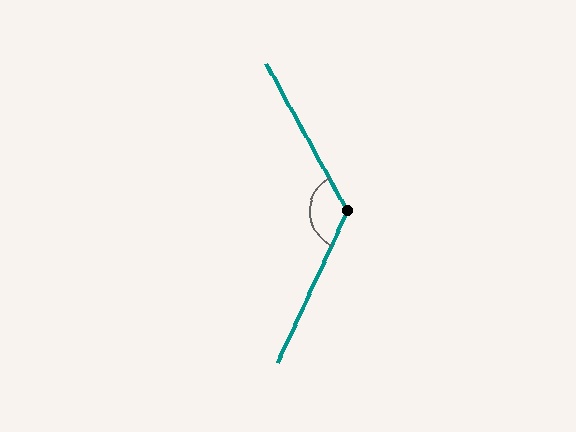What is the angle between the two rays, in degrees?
Approximately 126 degrees.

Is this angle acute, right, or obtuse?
It is obtuse.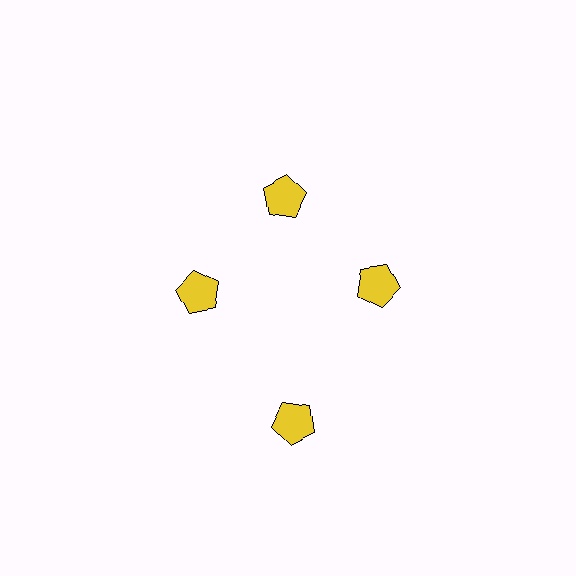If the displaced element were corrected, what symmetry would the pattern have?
It would have 4-fold rotational symmetry — the pattern would map onto itself every 90 degrees.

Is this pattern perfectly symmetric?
No. The 4 yellow pentagons are arranged in a ring, but one element near the 6 o'clock position is pushed outward from the center, breaking the 4-fold rotational symmetry.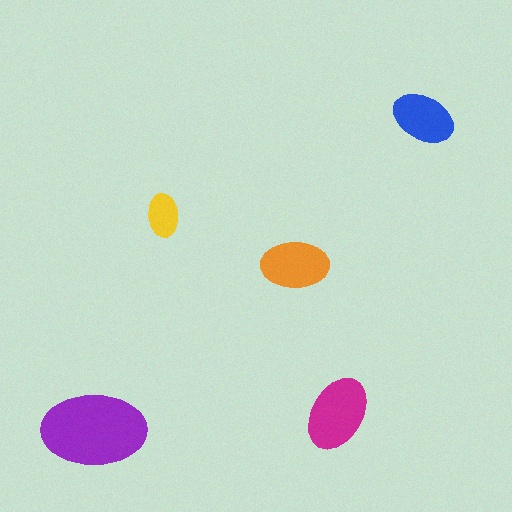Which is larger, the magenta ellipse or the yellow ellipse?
The magenta one.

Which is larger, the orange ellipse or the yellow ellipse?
The orange one.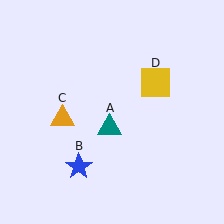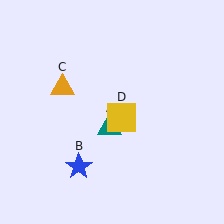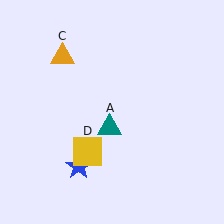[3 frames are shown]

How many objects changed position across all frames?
2 objects changed position: orange triangle (object C), yellow square (object D).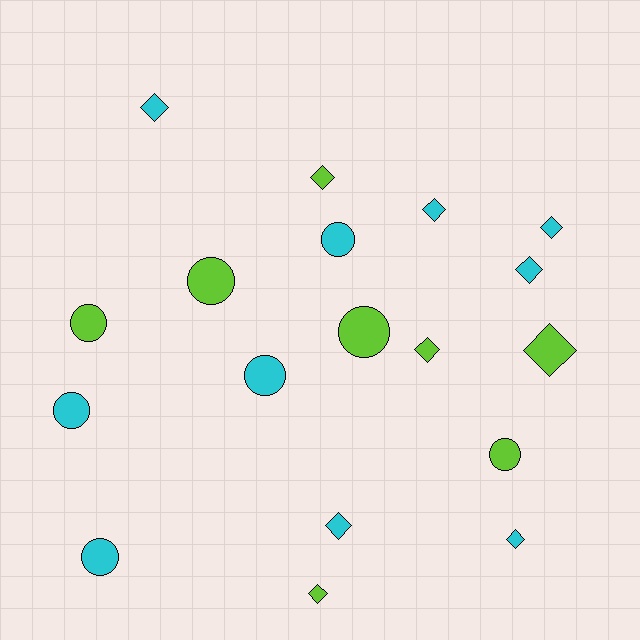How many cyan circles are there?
There are 4 cyan circles.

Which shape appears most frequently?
Diamond, with 10 objects.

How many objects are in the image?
There are 18 objects.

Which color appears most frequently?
Cyan, with 10 objects.